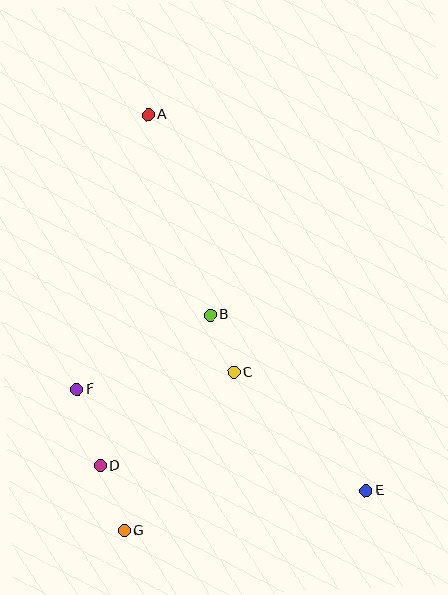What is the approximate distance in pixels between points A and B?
The distance between A and B is approximately 210 pixels.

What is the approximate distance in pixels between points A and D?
The distance between A and D is approximately 355 pixels.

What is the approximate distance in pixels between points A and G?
The distance between A and G is approximately 417 pixels.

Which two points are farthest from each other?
Points A and E are farthest from each other.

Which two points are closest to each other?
Points B and C are closest to each other.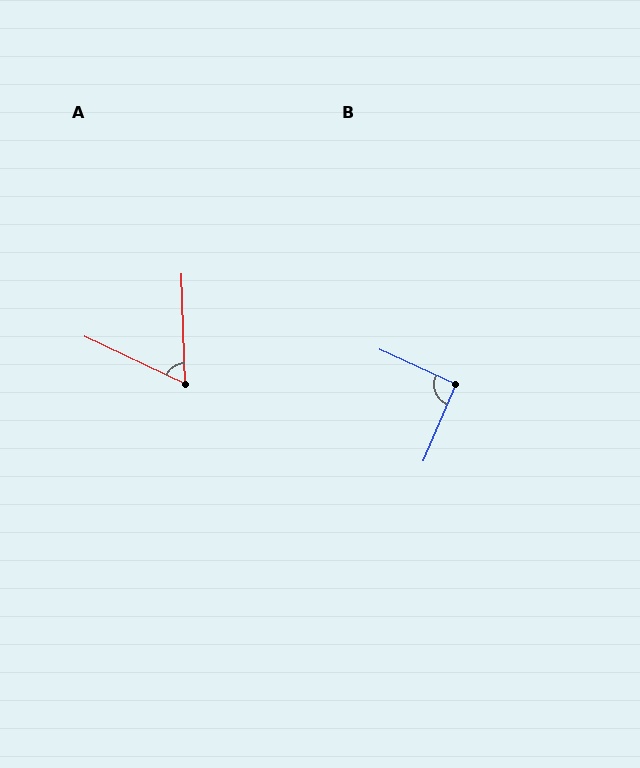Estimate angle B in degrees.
Approximately 92 degrees.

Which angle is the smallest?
A, at approximately 63 degrees.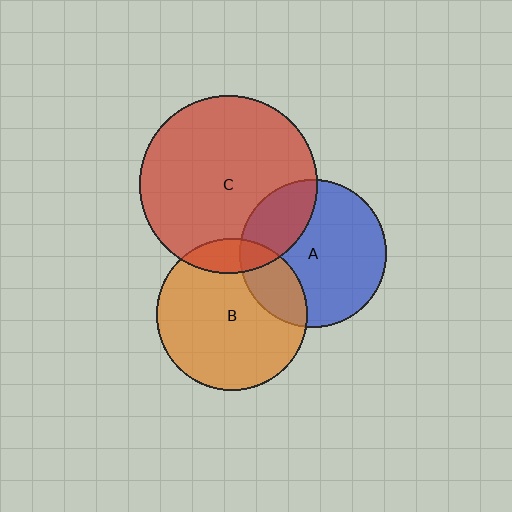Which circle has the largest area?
Circle C (red).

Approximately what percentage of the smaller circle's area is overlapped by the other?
Approximately 25%.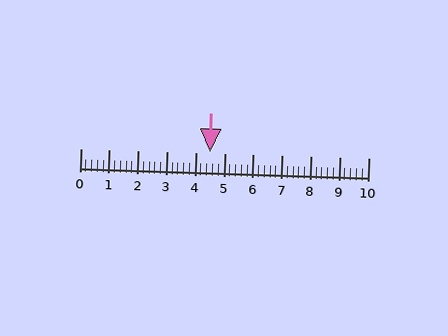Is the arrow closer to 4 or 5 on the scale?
The arrow is closer to 5.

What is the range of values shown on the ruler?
The ruler shows values from 0 to 10.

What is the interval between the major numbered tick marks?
The major tick marks are spaced 1 units apart.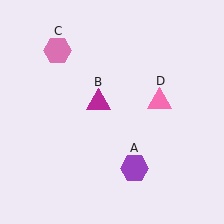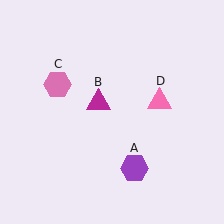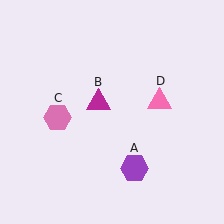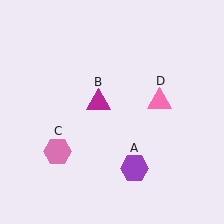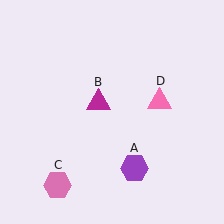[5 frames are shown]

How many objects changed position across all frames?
1 object changed position: pink hexagon (object C).